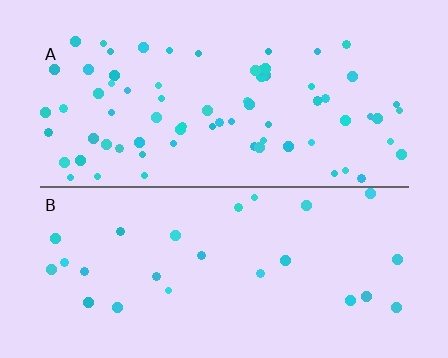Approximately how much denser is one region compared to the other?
Approximately 2.9× — region A over region B.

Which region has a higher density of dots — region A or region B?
A (the top).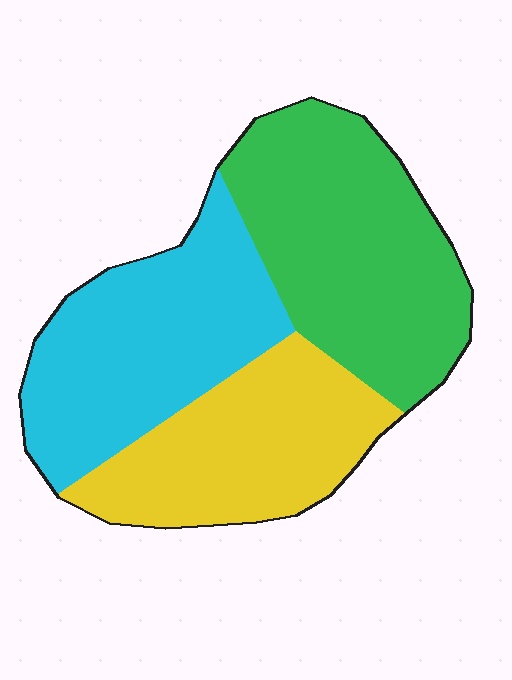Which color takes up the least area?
Yellow, at roughly 30%.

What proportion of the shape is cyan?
Cyan takes up about one third (1/3) of the shape.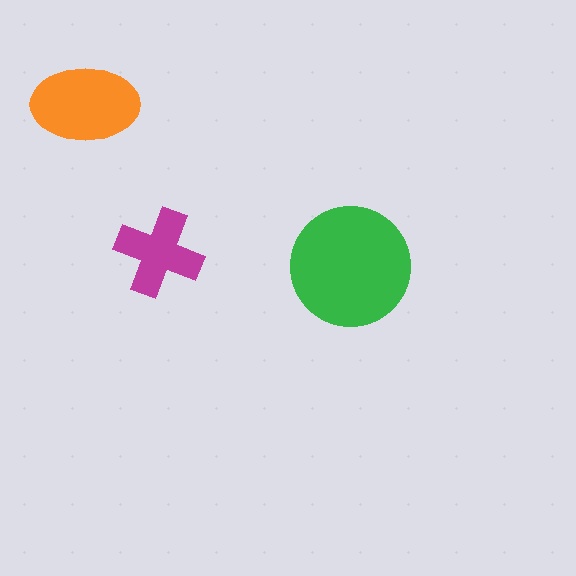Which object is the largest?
The green circle.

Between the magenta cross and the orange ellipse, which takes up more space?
The orange ellipse.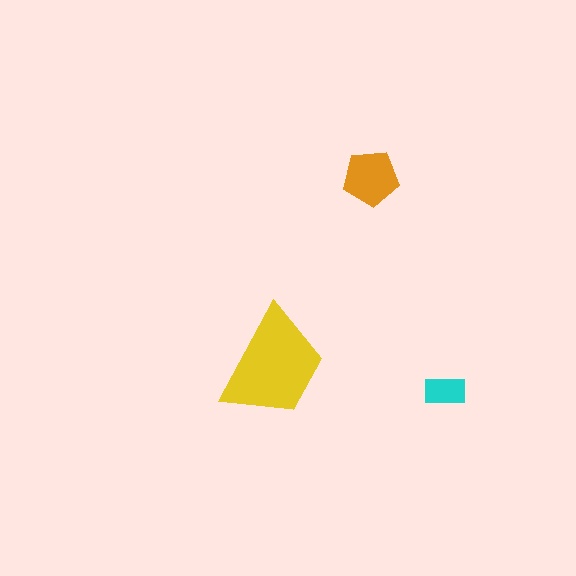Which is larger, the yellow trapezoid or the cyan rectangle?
The yellow trapezoid.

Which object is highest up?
The orange pentagon is topmost.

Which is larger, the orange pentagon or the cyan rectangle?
The orange pentagon.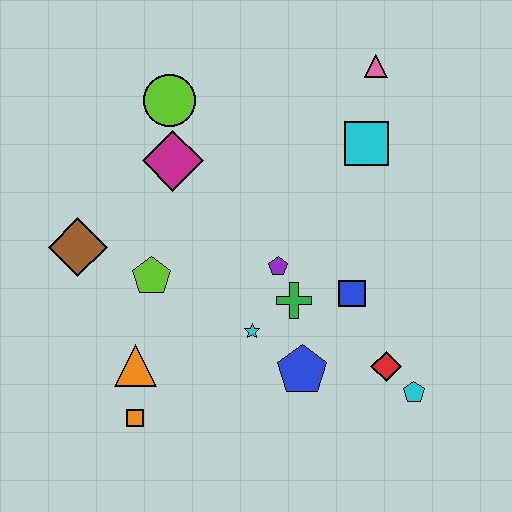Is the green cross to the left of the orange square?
No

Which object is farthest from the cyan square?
The orange square is farthest from the cyan square.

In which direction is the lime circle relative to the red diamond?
The lime circle is above the red diamond.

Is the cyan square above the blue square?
Yes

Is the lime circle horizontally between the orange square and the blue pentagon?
Yes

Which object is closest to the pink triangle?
The cyan square is closest to the pink triangle.